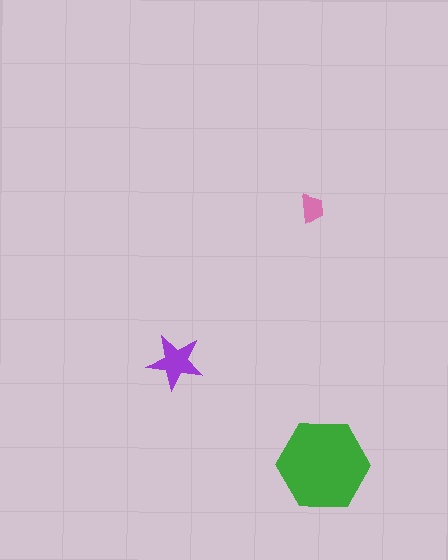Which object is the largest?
The green hexagon.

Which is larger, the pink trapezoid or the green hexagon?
The green hexagon.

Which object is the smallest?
The pink trapezoid.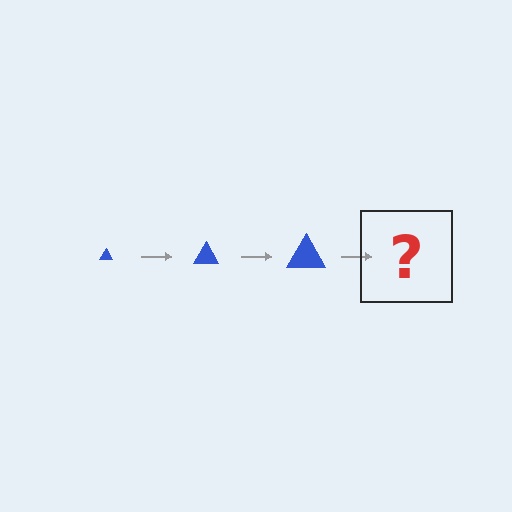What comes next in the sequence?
The next element should be a blue triangle, larger than the previous one.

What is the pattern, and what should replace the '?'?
The pattern is that the triangle gets progressively larger each step. The '?' should be a blue triangle, larger than the previous one.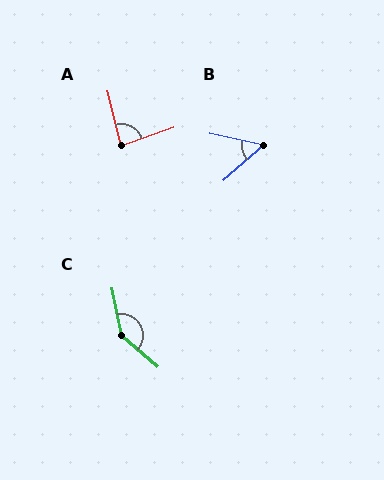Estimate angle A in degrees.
Approximately 85 degrees.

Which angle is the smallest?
B, at approximately 53 degrees.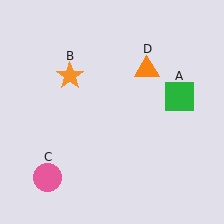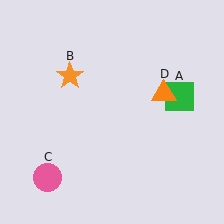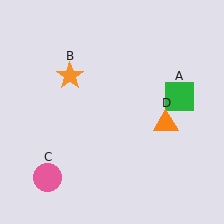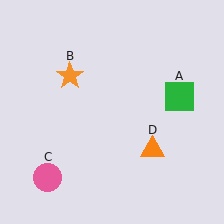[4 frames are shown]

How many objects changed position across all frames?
1 object changed position: orange triangle (object D).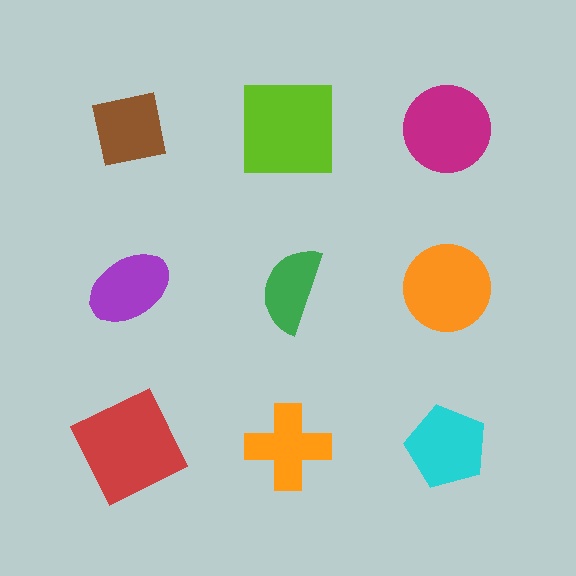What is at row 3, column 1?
A red square.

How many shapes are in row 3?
3 shapes.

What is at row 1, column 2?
A lime square.